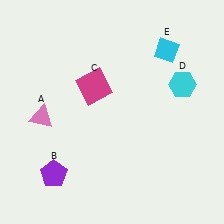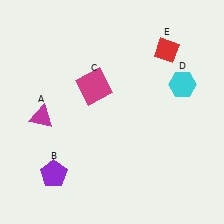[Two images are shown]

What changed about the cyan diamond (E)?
In Image 1, E is cyan. In Image 2, it changed to red.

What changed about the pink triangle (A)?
In Image 1, A is pink. In Image 2, it changed to magenta.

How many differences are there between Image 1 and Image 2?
There are 2 differences between the two images.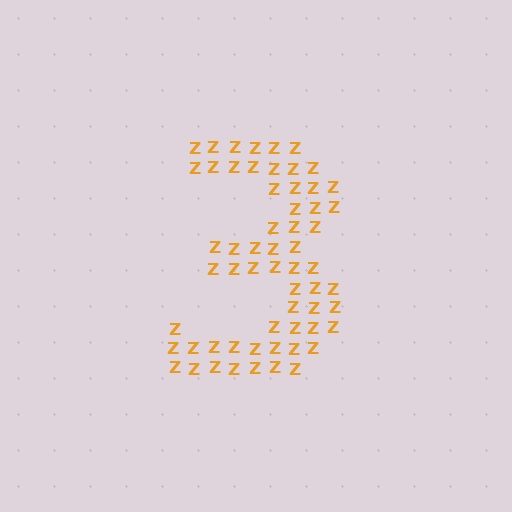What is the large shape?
The large shape is the digit 3.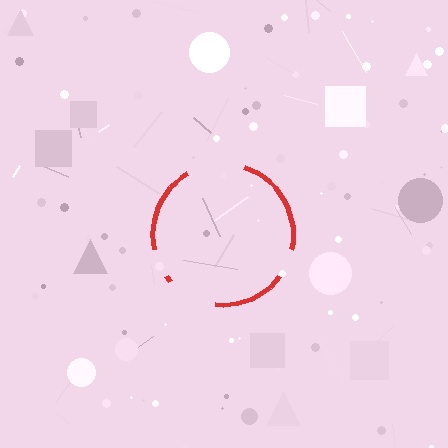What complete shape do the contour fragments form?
The contour fragments form a circle.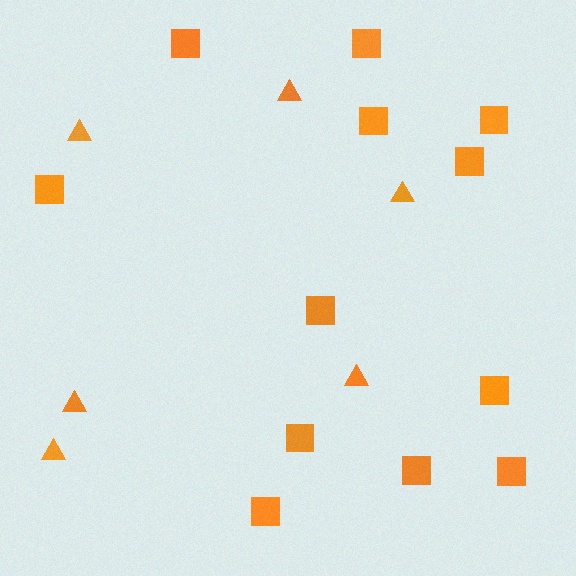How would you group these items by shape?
There are 2 groups: one group of squares (12) and one group of triangles (6).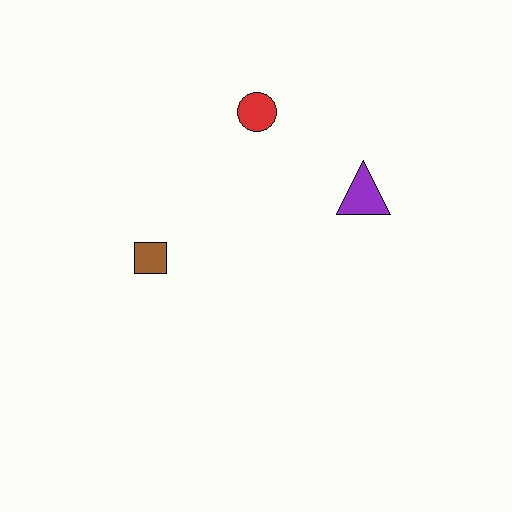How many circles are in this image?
There is 1 circle.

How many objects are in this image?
There are 3 objects.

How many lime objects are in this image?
There are no lime objects.